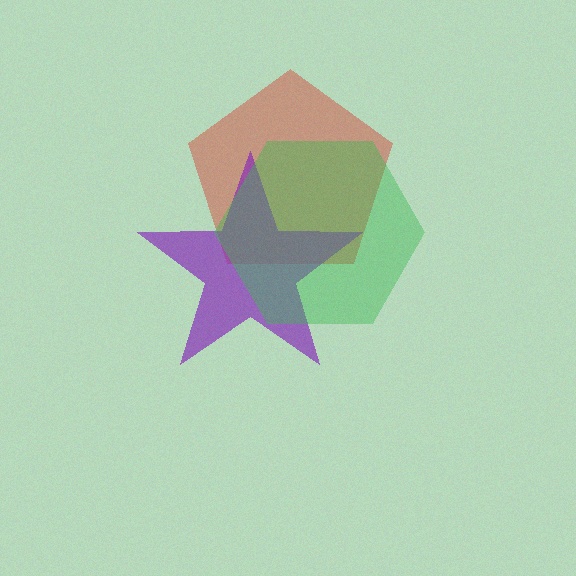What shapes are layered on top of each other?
The layered shapes are: a red pentagon, a purple star, a green hexagon.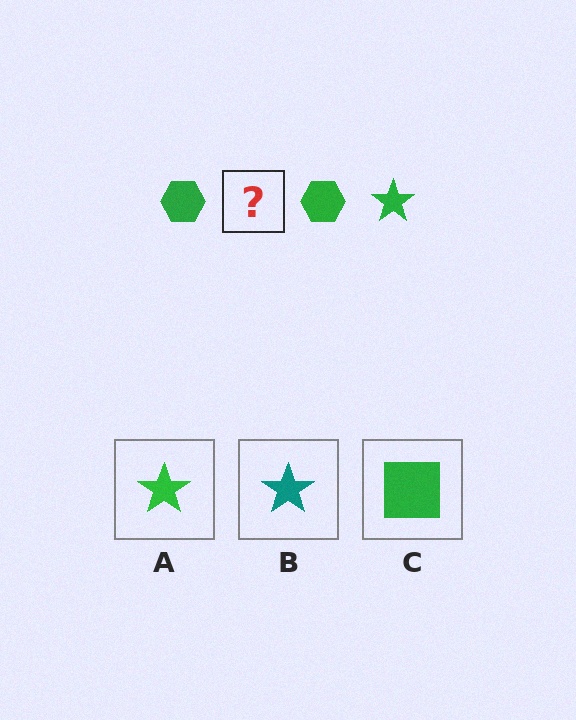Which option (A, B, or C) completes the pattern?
A.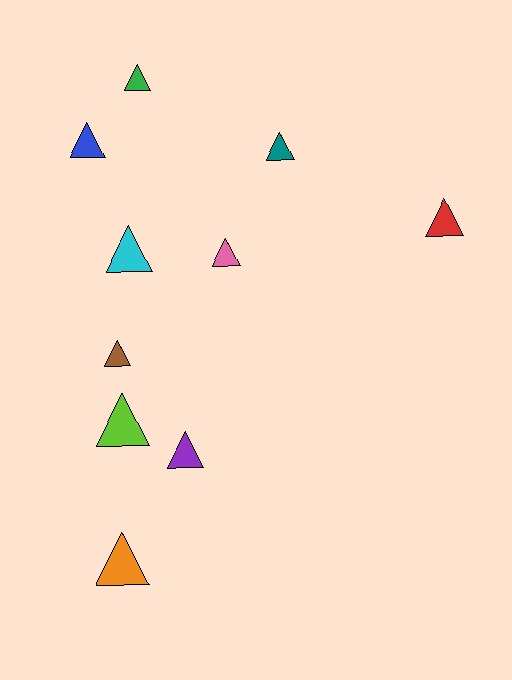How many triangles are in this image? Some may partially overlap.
There are 10 triangles.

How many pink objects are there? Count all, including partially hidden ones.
There is 1 pink object.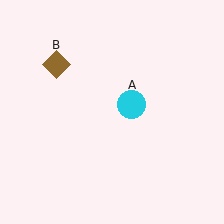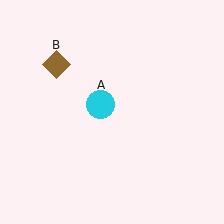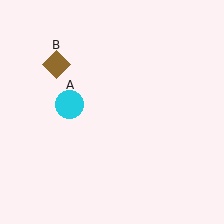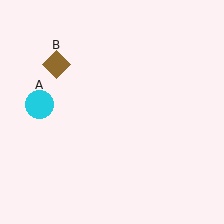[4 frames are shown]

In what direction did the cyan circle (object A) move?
The cyan circle (object A) moved left.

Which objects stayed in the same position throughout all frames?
Brown diamond (object B) remained stationary.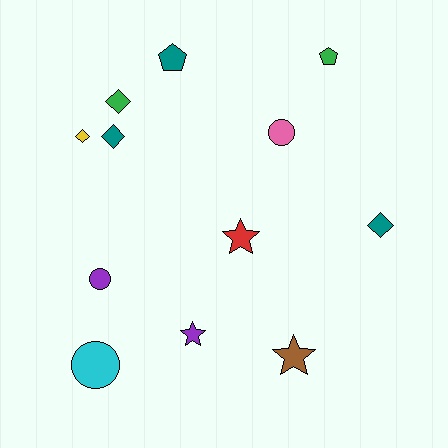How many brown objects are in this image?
There is 1 brown object.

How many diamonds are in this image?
There are 4 diamonds.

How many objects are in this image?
There are 12 objects.